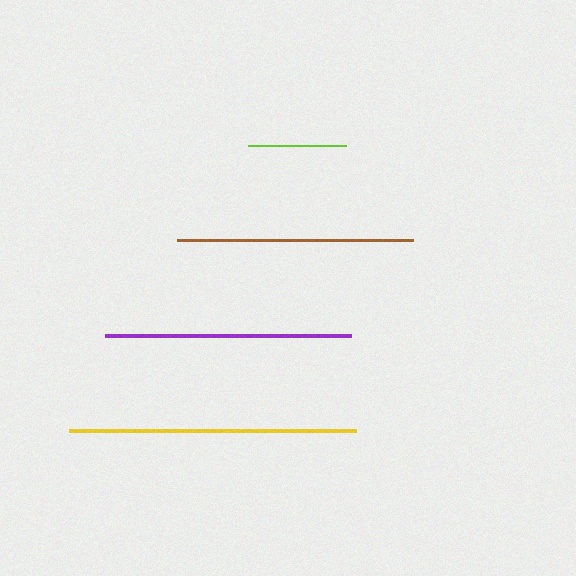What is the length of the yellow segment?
The yellow segment is approximately 287 pixels long.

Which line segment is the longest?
The yellow line is the longest at approximately 287 pixels.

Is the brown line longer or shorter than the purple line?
The purple line is longer than the brown line.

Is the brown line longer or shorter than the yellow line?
The yellow line is longer than the brown line.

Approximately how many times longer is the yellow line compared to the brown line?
The yellow line is approximately 1.2 times the length of the brown line.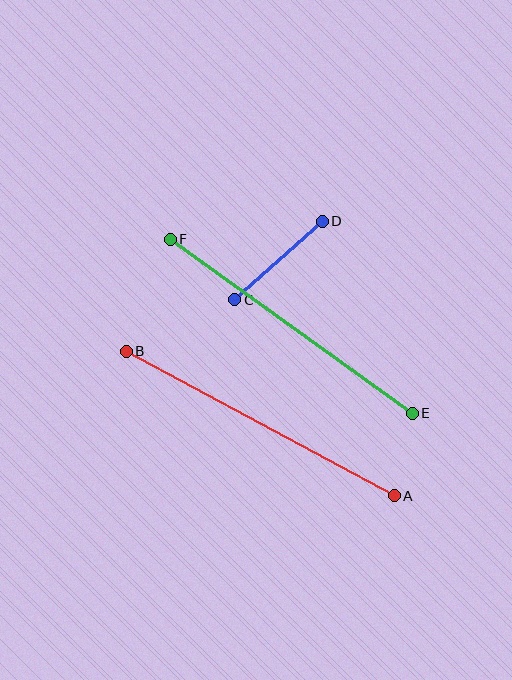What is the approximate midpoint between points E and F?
The midpoint is at approximately (291, 326) pixels.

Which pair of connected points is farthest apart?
Points A and B are farthest apart.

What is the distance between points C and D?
The distance is approximately 117 pixels.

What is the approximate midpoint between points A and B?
The midpoint is at approximately (260, 423) pixels.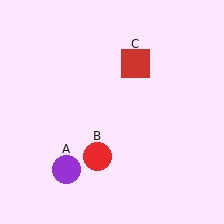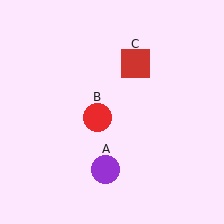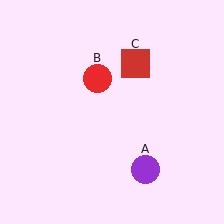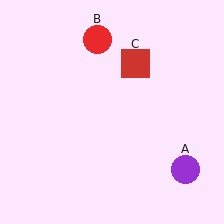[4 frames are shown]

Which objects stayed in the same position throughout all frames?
Red square (object C) remained stationary.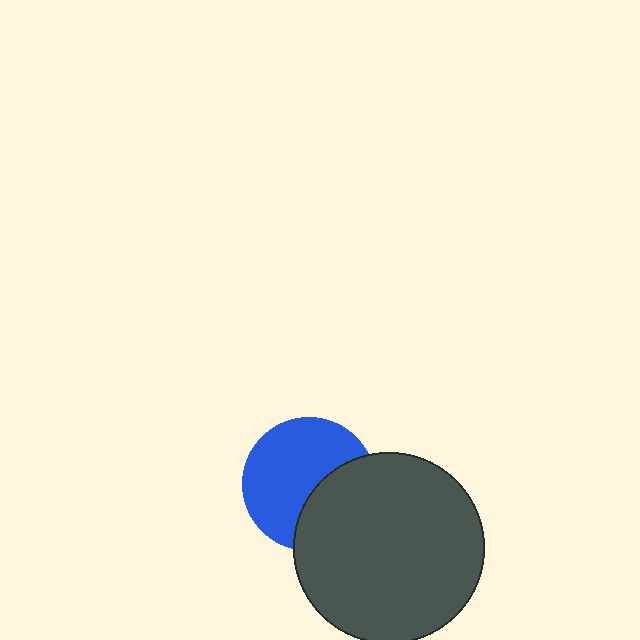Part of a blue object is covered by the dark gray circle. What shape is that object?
It is a circle.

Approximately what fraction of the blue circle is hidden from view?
Roughly 37% of the blue circle is hidden behind the dark gray circle.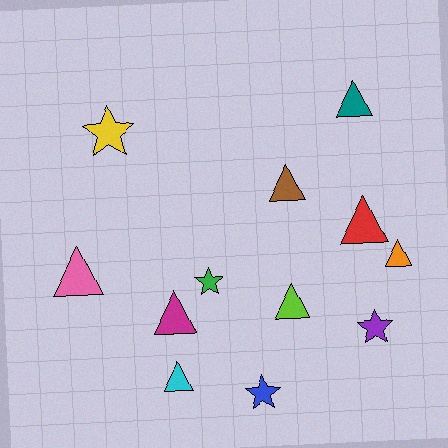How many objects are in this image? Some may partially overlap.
There are 12 objects.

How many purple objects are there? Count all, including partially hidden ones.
There is 1 purple object.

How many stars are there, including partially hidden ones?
There are 4 stars.